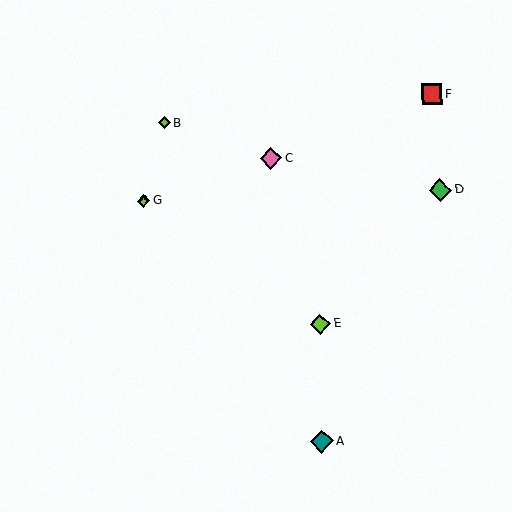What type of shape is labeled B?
Shape B is a lime diamond.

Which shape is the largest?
The teal diamond (labeled A) is the largest.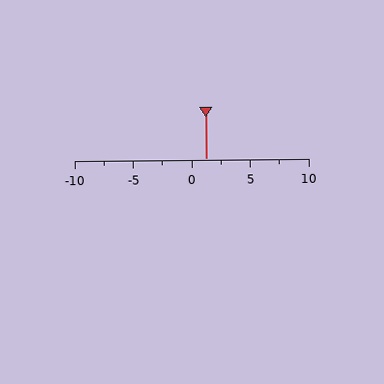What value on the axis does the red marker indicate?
The marker indicates approximately 1.2.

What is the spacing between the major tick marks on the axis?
The major ticks are spaced 5 apart.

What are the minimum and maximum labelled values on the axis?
The axis runs from -10 to 10.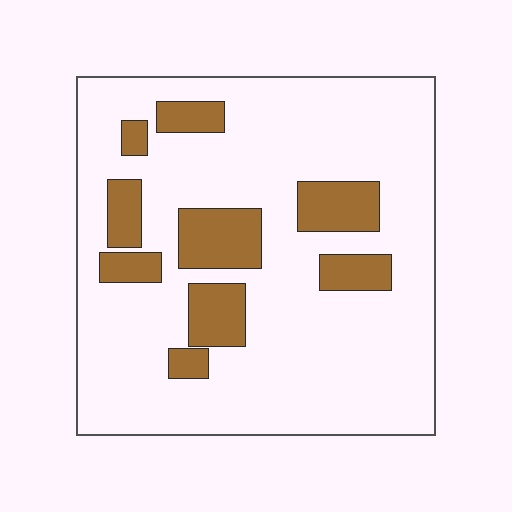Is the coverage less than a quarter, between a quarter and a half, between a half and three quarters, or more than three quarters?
Less than a quarter.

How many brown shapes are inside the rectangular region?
9.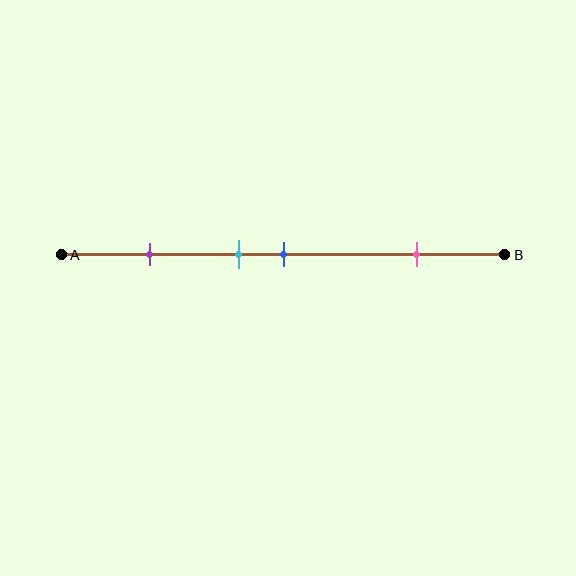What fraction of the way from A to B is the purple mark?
The purple mark is approximately 20% (0.2) of the way from A to B.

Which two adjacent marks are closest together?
The cyan and blue marks are the closest adjacent pair.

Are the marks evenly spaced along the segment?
No, the marks are not evenly spaced.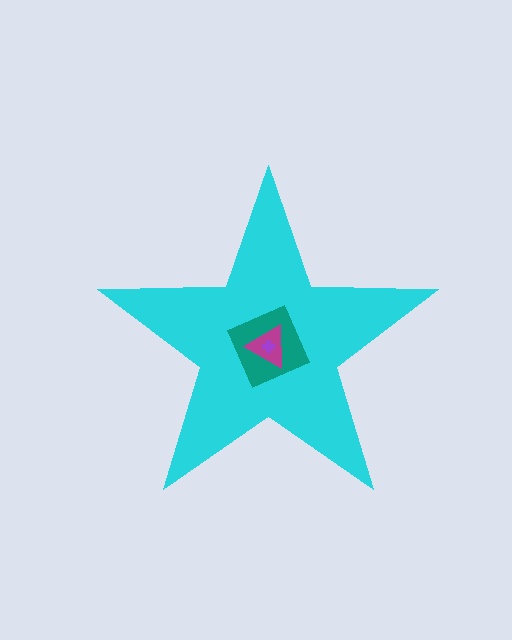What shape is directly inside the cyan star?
The teal square.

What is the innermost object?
The purple cross.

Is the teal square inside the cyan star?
Yes.